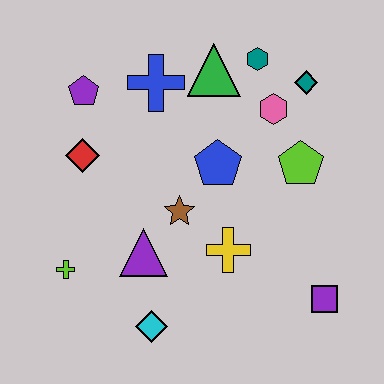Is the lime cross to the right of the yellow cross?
No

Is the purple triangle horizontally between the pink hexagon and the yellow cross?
No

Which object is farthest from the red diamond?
The purple square is farthest from the red diamond.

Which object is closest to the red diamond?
The purple pentagon is closest to the red diamond.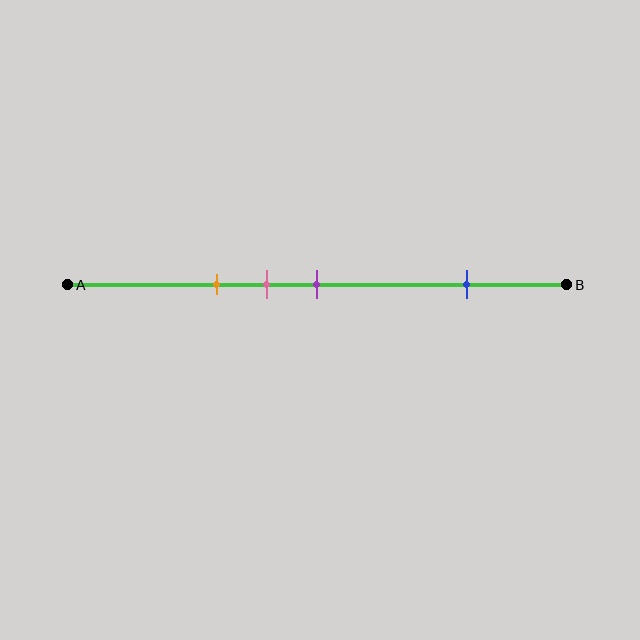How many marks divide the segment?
There are 4 marks dividing the segment.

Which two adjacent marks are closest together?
The pink and purple marks are the closest adjacent pair.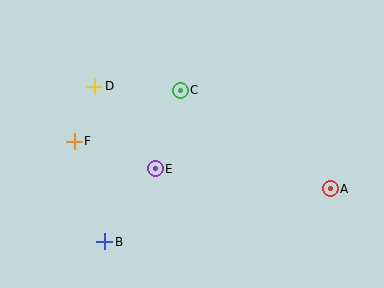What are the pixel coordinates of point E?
Point E is at (155, 169).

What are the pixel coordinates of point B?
Point B is at (105, 242).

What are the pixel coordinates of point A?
Point A is at (330, 189).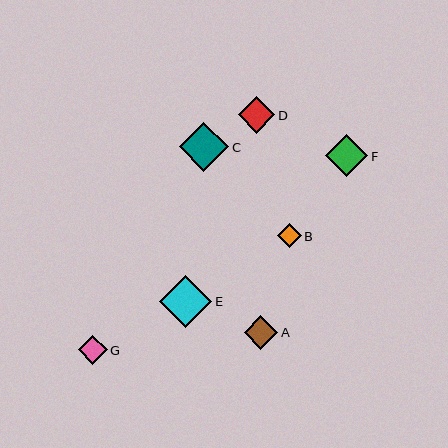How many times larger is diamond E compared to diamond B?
Diamond E is approximately 2.3 times the size of diamond B.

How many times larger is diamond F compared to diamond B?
Diamond F is approximately 1.8 times the size of diamond B.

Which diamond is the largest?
Diamond E is the largest with a size of approximately 53 pixels.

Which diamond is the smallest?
Diamond B is the smallest with a size of approximately 23 pixels.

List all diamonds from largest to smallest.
From largest to smallest: E, C, F, D, A, G, B.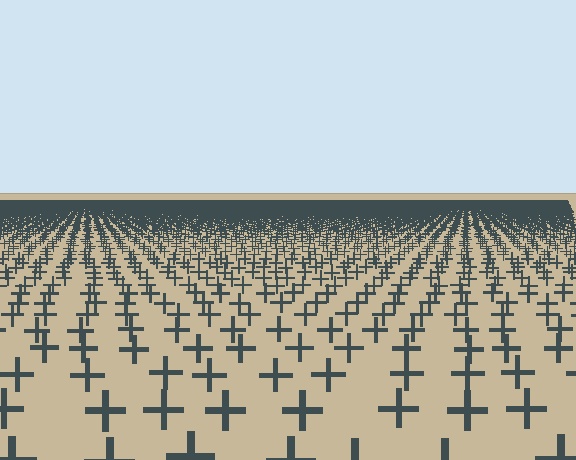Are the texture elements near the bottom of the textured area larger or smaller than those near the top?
Larger. Near the bottom, elements are closer to the viewer and appear at a bigger on-screen size.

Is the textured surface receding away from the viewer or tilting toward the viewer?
The surface is receding away from the viewer. Texture elements get smaller and denser toward the top.